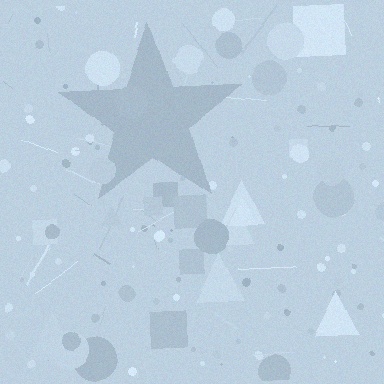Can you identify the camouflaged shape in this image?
The camouflaged shape is a star.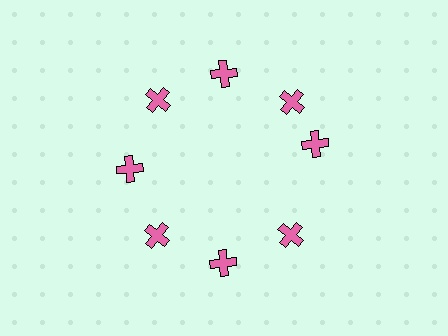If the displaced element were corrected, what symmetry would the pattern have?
It would have 8-fold rotational symmetry — the pattern would map onto itself every 45 degrees.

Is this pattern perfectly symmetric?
No. The 8 pink crosses are arranged in a ring, but one element near the 3 o'clock position is rotated out of alignment along the ring, breaking the 8-fold rotational symmetry.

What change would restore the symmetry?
The symmetry would be restored by rotating it back into even spacing with its neighbors so that all 8 crosses sit at equal angles and equal distance from the center.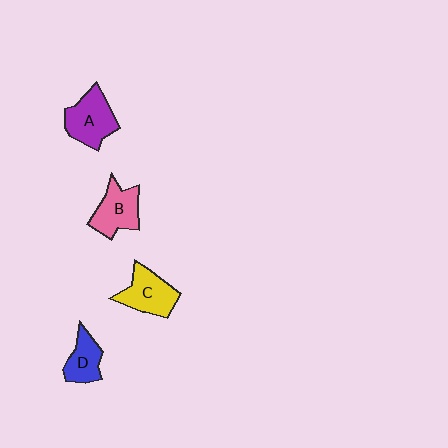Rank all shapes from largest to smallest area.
From largest to smallest: A (purple), C (yellow), B (pink), D (blue).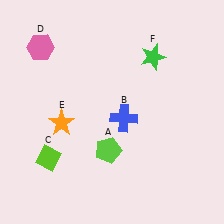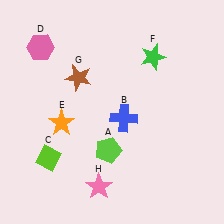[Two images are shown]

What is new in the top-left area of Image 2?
A brown star (G) was added in the top-left area of Image 2.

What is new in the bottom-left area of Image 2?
A pink star (H) was added in the bottom-left area of Image 2.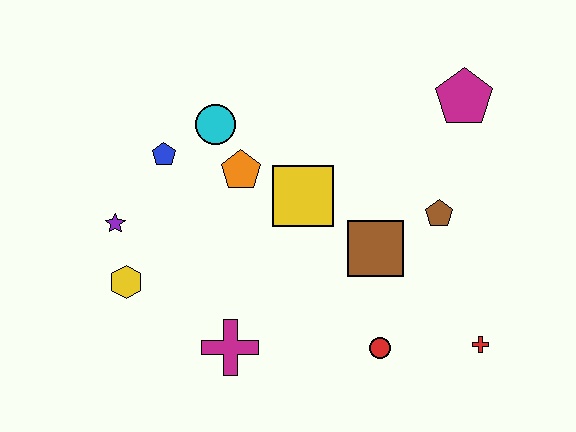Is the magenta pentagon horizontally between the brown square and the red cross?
Yes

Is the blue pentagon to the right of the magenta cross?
No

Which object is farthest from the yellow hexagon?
The magenta pentagon is farthest from the yellow hexagon.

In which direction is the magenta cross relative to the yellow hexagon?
The magenta cross is to the right of the yellow hexagon.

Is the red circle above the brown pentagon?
No